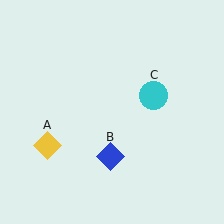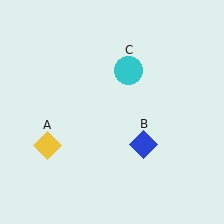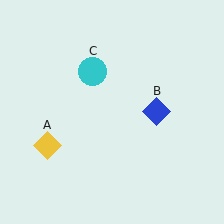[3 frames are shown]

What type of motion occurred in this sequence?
The blue diamond (object B), cyan circle (object C) rotated counterclockwise around the center of the scene.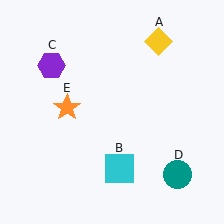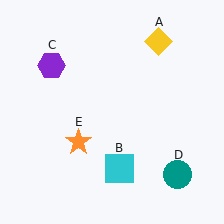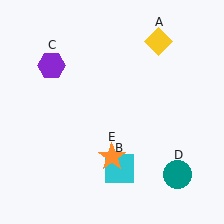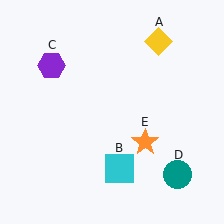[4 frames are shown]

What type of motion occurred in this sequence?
The orange star (object E) rotated counterclockwise around the center of the scene.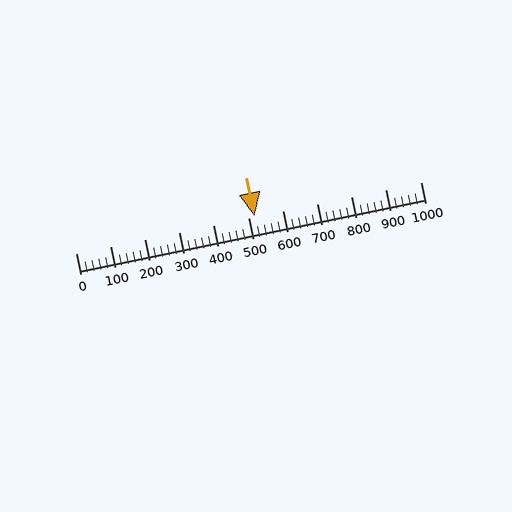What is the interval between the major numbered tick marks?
The major tick marks are spaced 100 units apart.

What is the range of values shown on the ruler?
The ruler shows values from 0 to 1000.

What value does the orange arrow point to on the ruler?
The orange arrow points to approximately 518.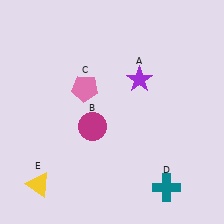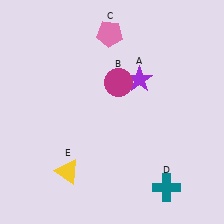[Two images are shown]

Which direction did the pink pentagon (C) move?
The pink pentagon (C) moved up.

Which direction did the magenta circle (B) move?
The magenta circle (B) moved up.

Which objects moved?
The objects that moved are: the magenta circle (B), the pink pentagon (C), the yellow triangle (E).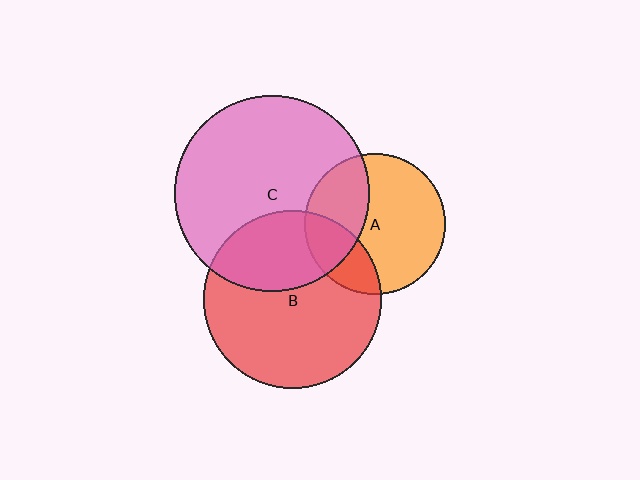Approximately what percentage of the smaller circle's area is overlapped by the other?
Approximately 35%.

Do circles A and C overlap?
Yes.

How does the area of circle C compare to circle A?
Approximately 1.9 times.